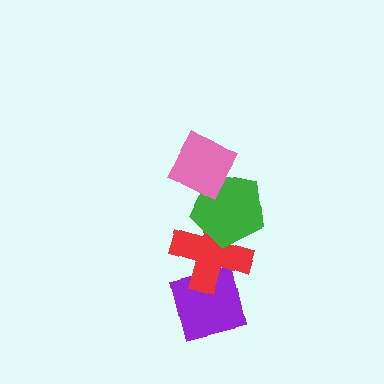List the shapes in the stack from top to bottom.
From top to bottom: the pink diamond, the green pentagon, the red cross, the purple square.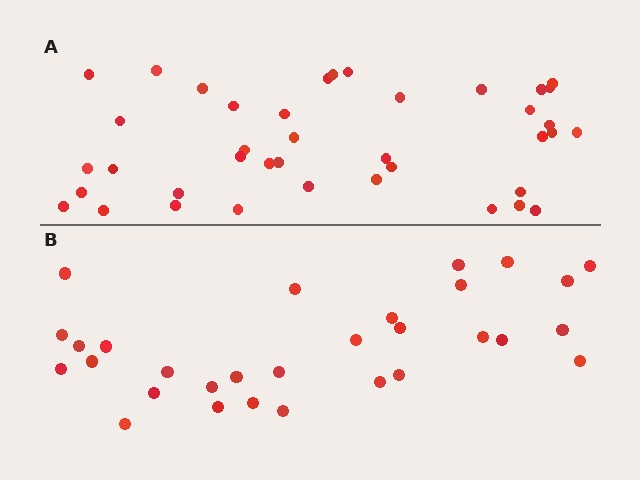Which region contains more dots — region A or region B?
Region A (the top region) has more dots.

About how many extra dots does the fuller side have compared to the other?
Region A has roughly 10 or so more dots than region B.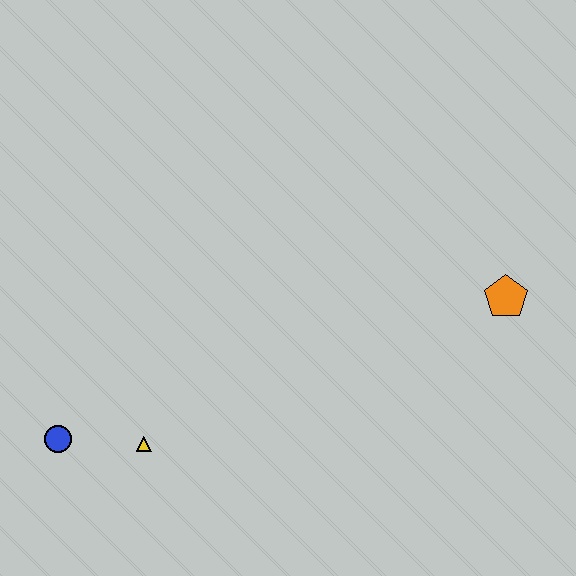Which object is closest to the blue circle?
The yellow triangle is closest to the blue circle.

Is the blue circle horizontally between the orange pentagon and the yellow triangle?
No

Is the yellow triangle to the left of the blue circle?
No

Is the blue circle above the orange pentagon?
No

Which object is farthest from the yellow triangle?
The orange pentagon is farthest from the yellow triangle.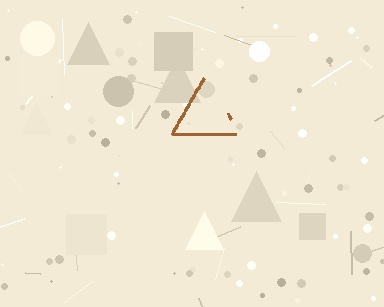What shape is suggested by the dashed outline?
The dashed outline suggests a triangle.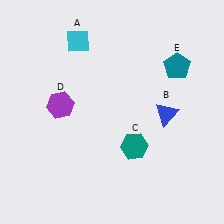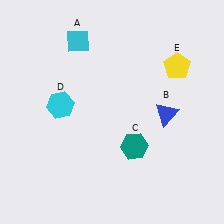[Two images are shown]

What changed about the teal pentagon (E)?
In Image 1, E is teal. In Image 2, it changed to yellow.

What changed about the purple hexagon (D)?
In Image 1, D is purple. In Image 2, it changed to cyan.